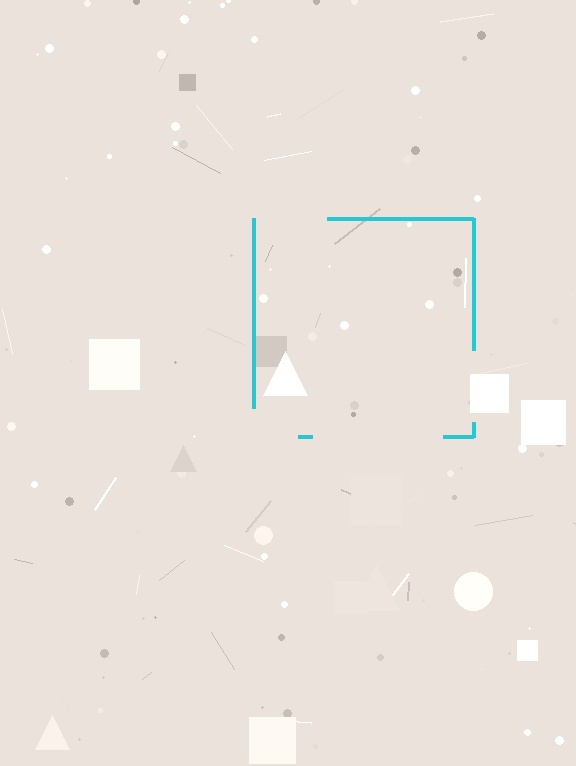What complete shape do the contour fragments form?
The contour fragments form a square.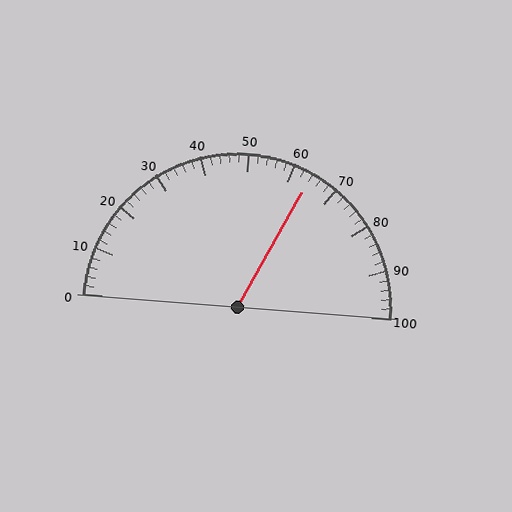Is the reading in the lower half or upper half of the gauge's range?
The reading is in the upper half of the range (0 to 100).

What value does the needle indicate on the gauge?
The needle indicates approximately 64.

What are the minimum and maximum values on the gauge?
The gauge ranges from 0 to 100.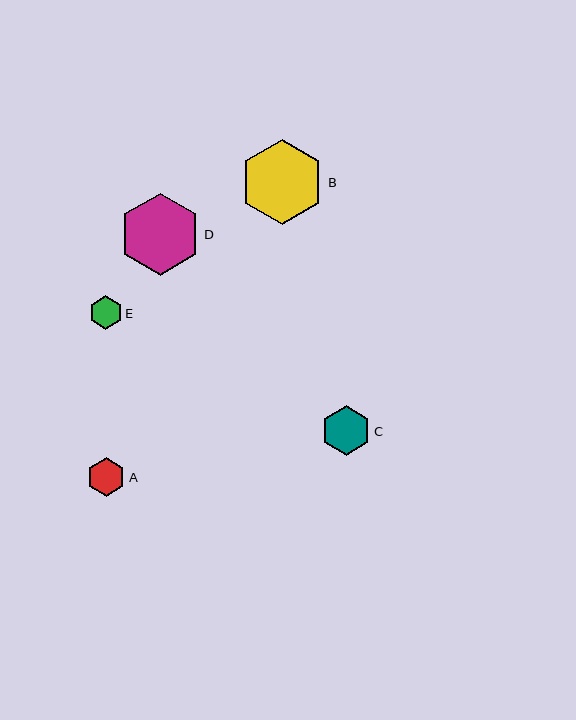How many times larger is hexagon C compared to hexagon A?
Hexagon C is approximately 1.3 times the size of hexagon A.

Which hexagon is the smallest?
Hexagon E is the smallest with a size of approximately 33 pixels.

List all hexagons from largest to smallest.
From largest to smallest: B, D, C, A, E.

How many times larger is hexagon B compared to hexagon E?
Hexagon B is approximately 2.6 times the size of hexagon E.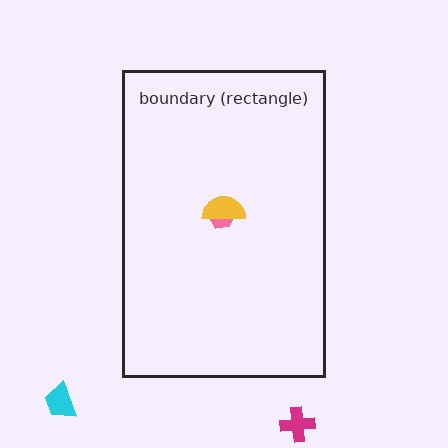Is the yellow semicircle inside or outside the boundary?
Inside.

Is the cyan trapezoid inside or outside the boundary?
Outside.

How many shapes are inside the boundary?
2 inside, 2 outside.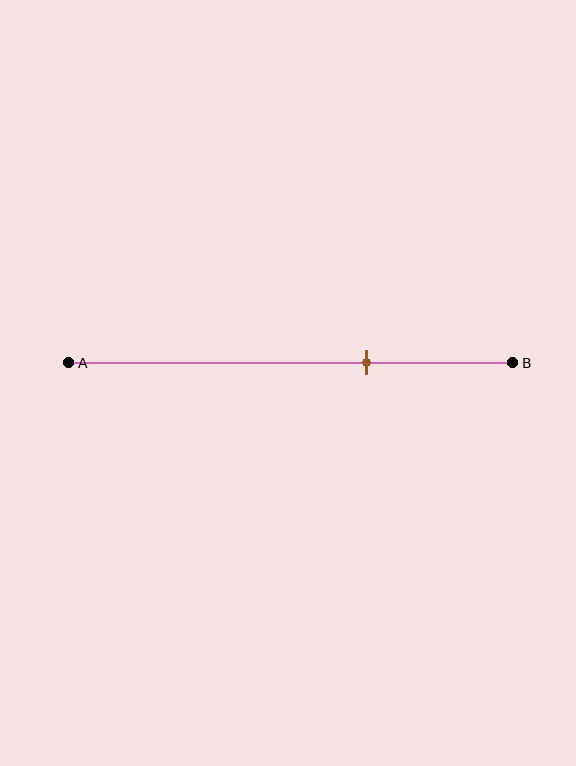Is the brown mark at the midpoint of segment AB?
No, the mark is at about 65% from A, not at the 50% midpoint.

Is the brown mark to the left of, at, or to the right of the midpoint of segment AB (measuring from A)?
The brown mark is to the right of the midpoint of segment AB.